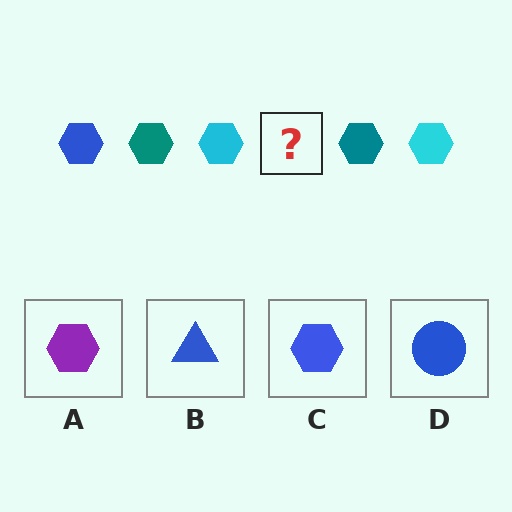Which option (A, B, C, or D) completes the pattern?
C.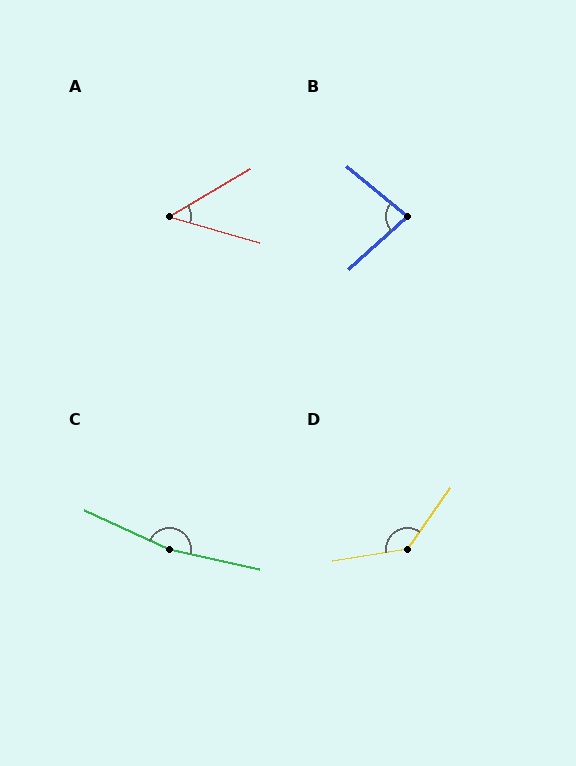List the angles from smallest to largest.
A (46°), B (82°), D (134°), C (168°).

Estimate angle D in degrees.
Approximately 134 degrees.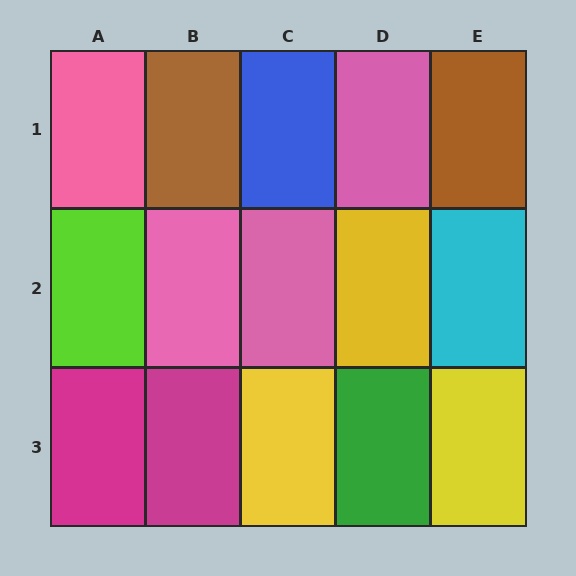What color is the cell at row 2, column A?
Lime.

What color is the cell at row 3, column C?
Yellow.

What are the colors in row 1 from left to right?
Pink, brown, blue, pink, brown.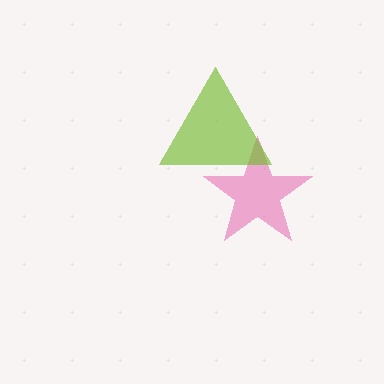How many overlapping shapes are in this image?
There are 2 overlapping shapes in the image.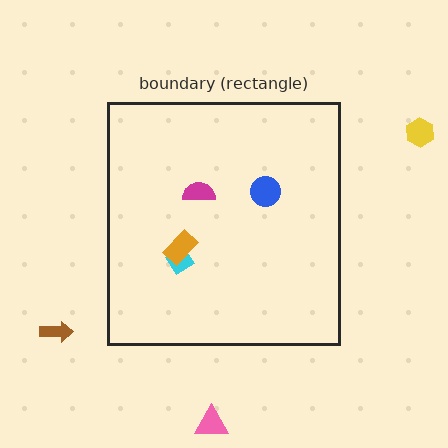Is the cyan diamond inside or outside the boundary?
Inside.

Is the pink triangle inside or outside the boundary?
Outside.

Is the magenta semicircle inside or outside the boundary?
Inside.